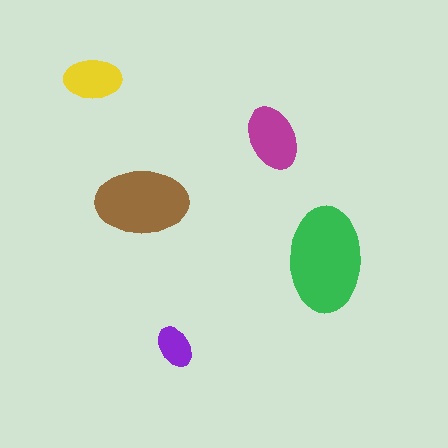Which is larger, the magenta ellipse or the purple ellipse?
The magenta one.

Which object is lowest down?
The purple ellipse is bottommost.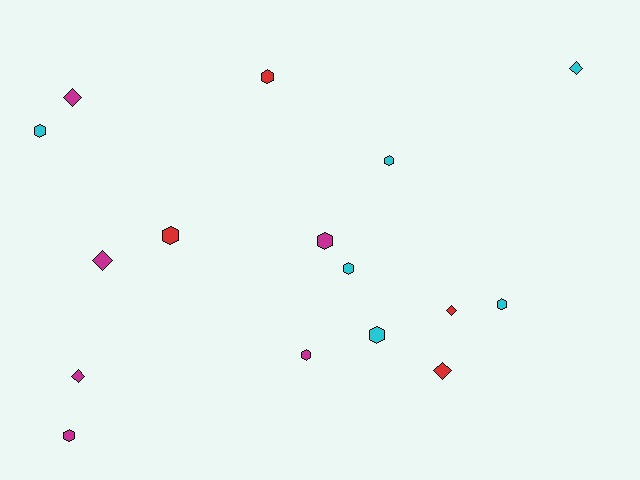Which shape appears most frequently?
Hexagon, with 10 objects.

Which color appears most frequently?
Magenta, with 6 objects.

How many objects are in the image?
There are 16 objects.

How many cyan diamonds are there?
There is 1 cyan diamond.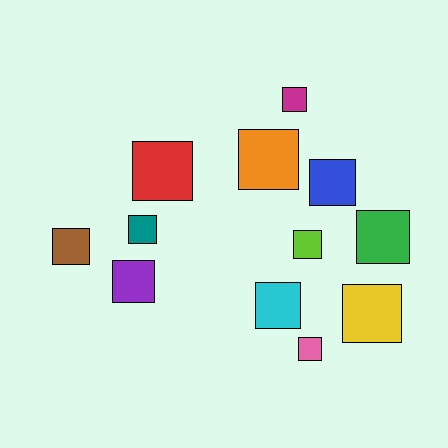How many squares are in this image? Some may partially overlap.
There are 12 squares.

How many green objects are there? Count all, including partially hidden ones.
There is 1 green object.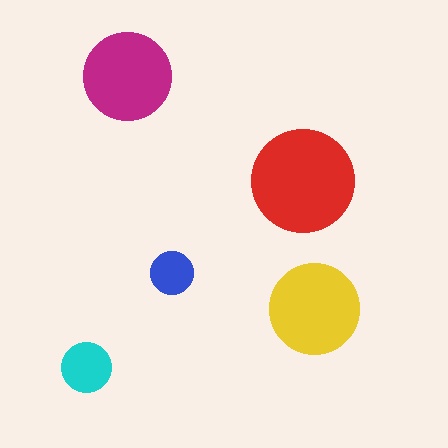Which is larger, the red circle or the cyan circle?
The red one.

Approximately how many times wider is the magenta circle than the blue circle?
About 2 times wider.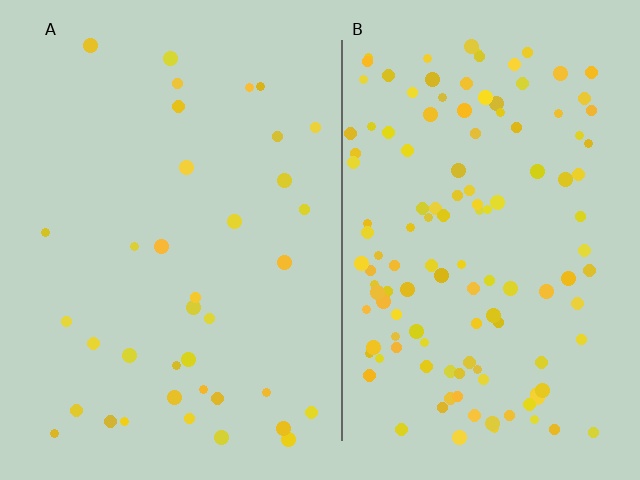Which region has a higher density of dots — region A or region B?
B (the right).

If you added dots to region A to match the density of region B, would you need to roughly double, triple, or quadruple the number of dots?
Approximately quadruple.